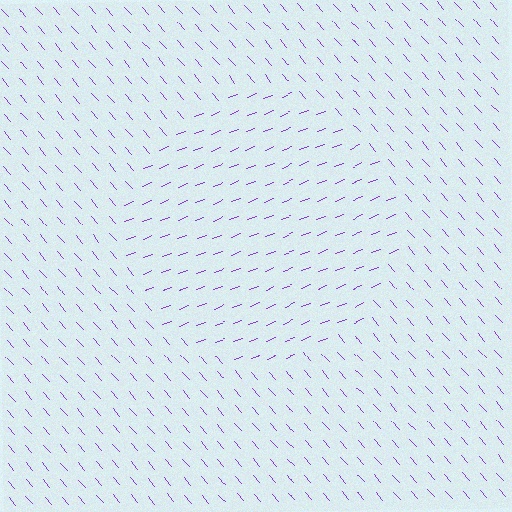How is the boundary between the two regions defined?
The boundary is defined purely by a change in line orientation (approximately 70 degrees difference). All lines are the same color and thickness.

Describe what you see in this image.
The image is filled with small purple line segments. A circle region in the image has lines oriented differently from the surrounding lines, creating a visible texture boundary.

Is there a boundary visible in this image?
Yes, there is a texture boundary formed by a change in line orientation.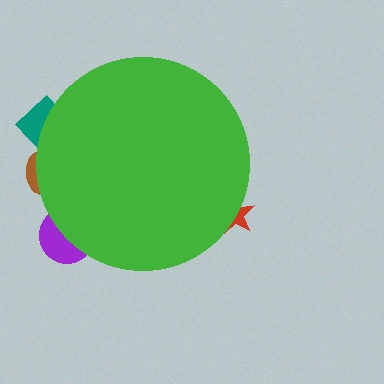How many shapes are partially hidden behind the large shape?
4 shapes are partially hidden.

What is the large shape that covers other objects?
A green circle.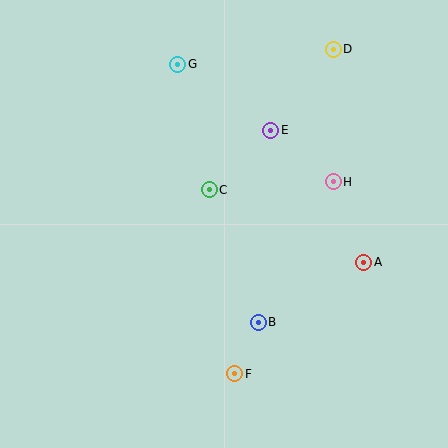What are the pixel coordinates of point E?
Point E is at (271, 130).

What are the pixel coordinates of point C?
Point C is at (209, 190).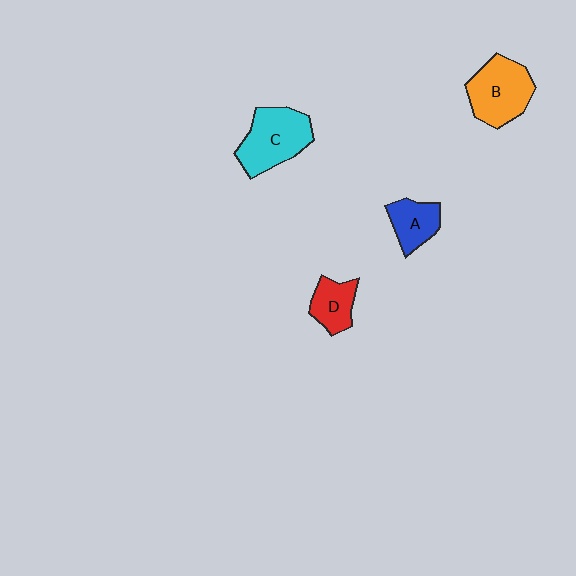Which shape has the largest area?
Shape C (cyan).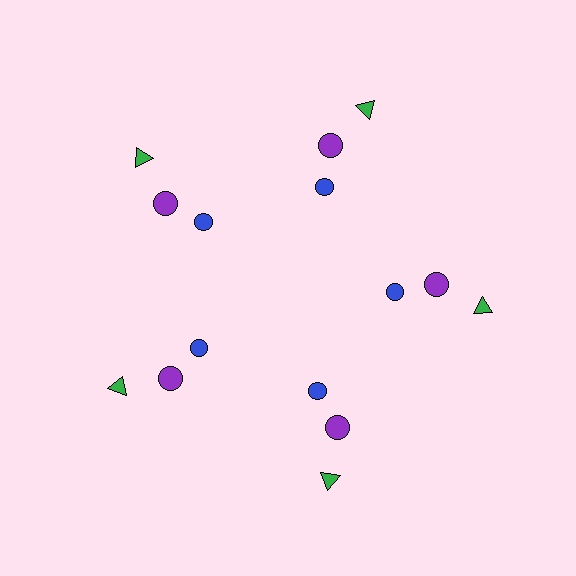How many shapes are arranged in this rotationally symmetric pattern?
There are 15 shapes, arranged in 5 groups of 3.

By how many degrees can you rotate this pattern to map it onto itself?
The pattern maps onto itself every 72 degrees of rotation.